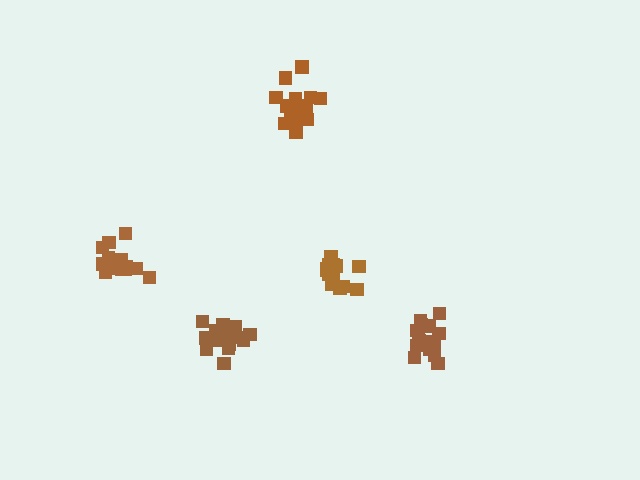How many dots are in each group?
Group 1: 17 dots, Group 2: 19 dots, Group 3: 18 dots, Group 4: 20 dots, Group 5: 16 dots (90 total).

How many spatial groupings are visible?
There are 5 spatial groupings.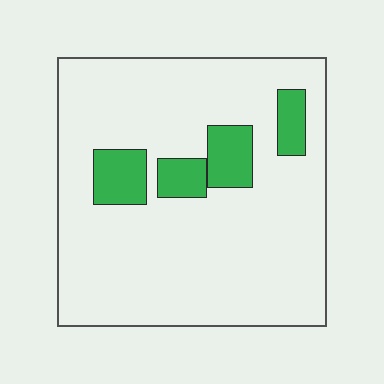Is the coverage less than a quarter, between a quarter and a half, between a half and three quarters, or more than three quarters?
Less than a quarter.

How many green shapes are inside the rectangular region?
4.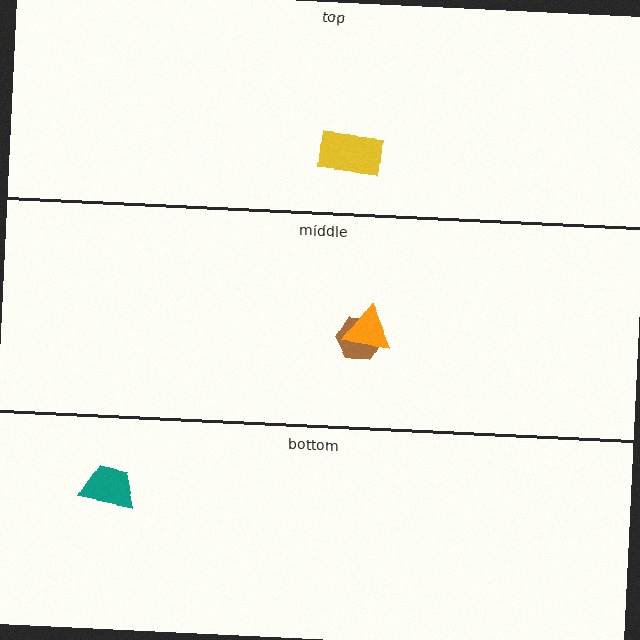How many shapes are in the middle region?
2.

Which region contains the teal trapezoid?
The bottom region.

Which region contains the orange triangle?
The middle region.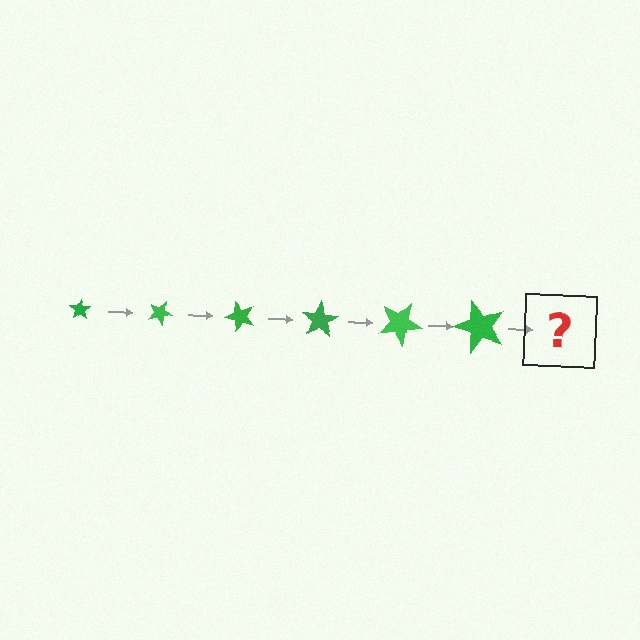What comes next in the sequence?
The next element should be a star, larger than the previous one and rotated 150 degrees from the start.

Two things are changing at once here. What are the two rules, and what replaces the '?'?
The two rules are that the star grows larger each step and it rotates 25 degrees each step. The '?' should be a star, larger than the previous one and rotated 150 degrees from the start.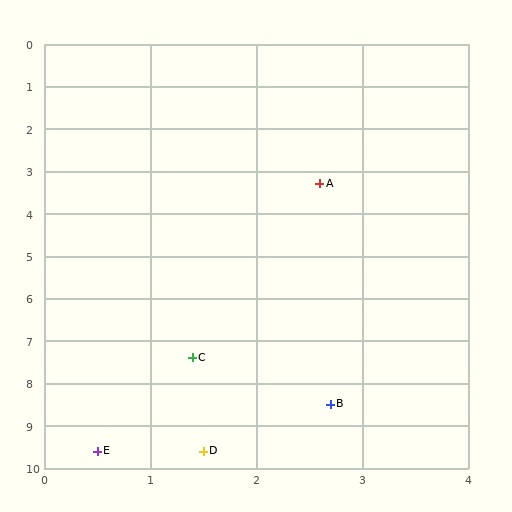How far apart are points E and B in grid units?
Points E and B are about 2.5 grid units apart.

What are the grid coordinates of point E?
Point E is at approximately (0.5, 9.6).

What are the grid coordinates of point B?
Point B is at approximately (2.7, 8.5).